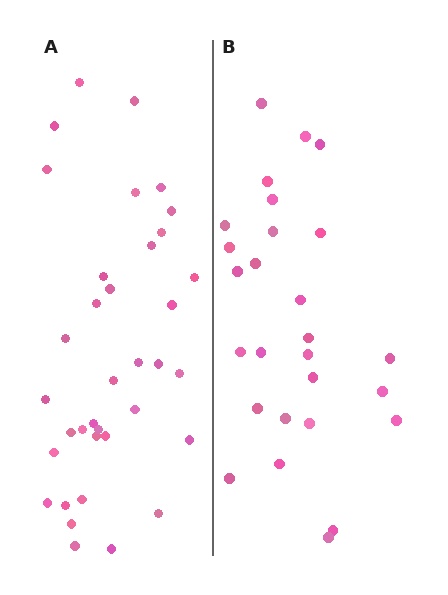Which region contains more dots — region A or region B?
Region A (the left region) has more dots.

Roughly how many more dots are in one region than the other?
Region A has roughly 8 or so more dots than region B.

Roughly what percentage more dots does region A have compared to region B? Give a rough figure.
About 35% more.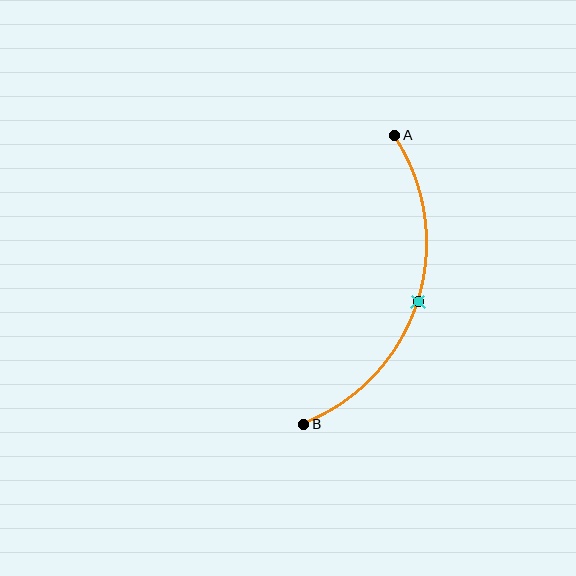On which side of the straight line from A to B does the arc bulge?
The arc bulges to the right of the straight line connecting A and B.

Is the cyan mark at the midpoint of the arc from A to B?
Yes. The cyan mark lies on the arc at equal arc-length from both A and B — it is the arc midpoint.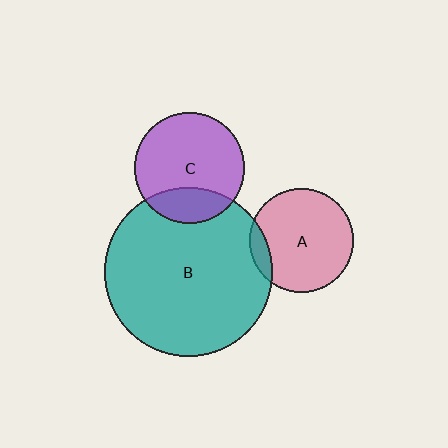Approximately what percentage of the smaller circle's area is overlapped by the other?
Approximately 10%.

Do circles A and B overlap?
Yes.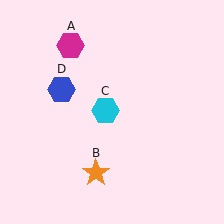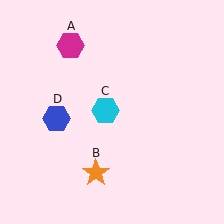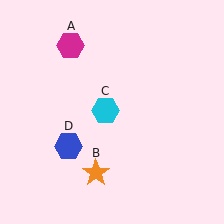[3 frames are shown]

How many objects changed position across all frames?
1 object changed position: blue hexagon (object D).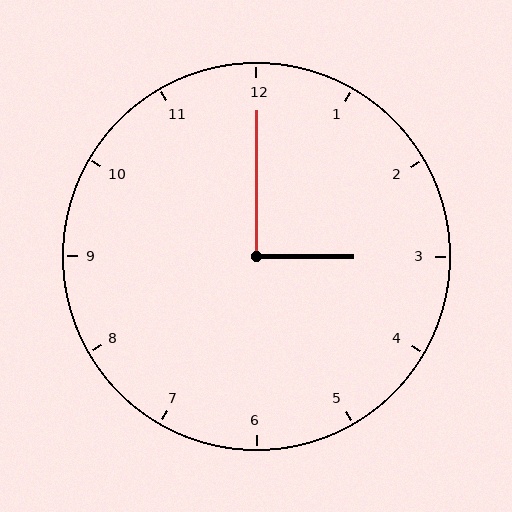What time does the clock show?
3:00.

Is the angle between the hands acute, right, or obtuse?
It is right.